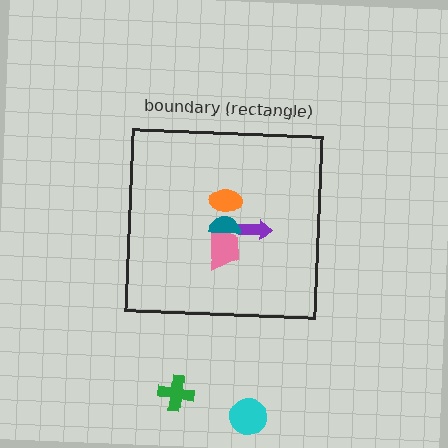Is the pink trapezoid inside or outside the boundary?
Inside.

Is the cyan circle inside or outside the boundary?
Outside.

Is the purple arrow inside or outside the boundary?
Inside.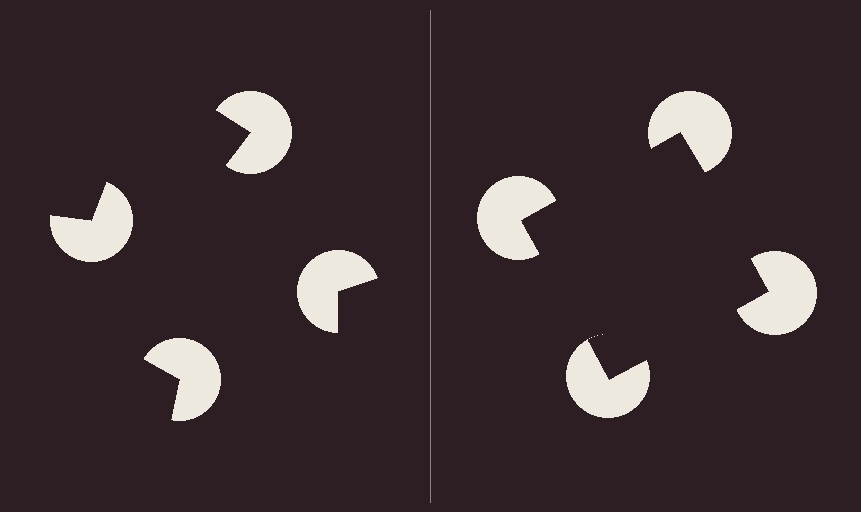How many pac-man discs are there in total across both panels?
8 — 4 on each side.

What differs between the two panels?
The pac-man discs are positioned identically on both sides; only the wedge orientations differ. On the right they align to a square; on the left they are misaligned.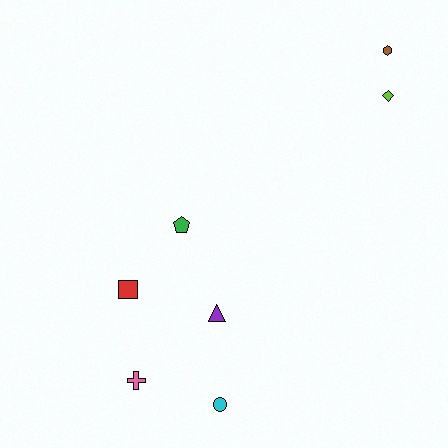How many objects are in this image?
There are 7 objects.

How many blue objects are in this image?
There are no blue objects.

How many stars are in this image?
There are no stars.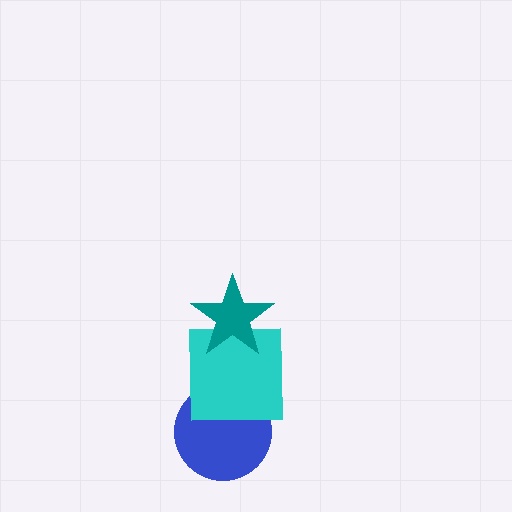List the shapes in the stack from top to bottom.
From top to bottom: the teal star, the cyan square, the blue circle.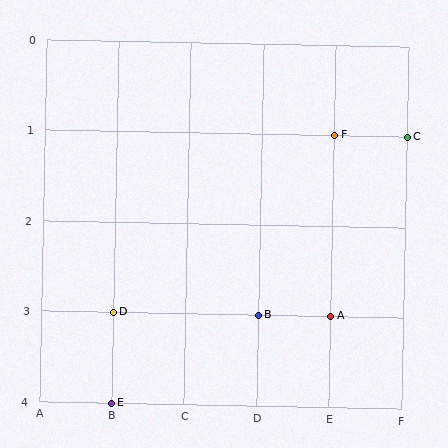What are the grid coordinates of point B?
Point B is at grid coordinates (D, 3).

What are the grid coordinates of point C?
Point C is at grid coordinates (F, 1).